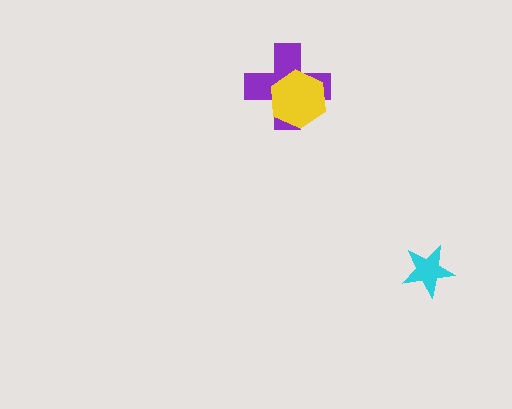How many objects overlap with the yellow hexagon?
1 object overlaps with the yellow hexagon.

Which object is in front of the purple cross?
The yellow hexagon is in front of the purple cross.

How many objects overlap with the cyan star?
0 objects overlap with the cyan star.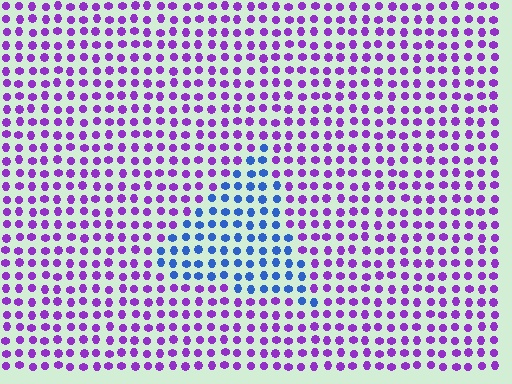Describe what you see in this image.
The image is filled with small purple elements in a uniform arrangement. A triangle-shaped region is visible where the elements are tinted to a slightly different hue, forming a subtle color boundary.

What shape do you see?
I see a triangle.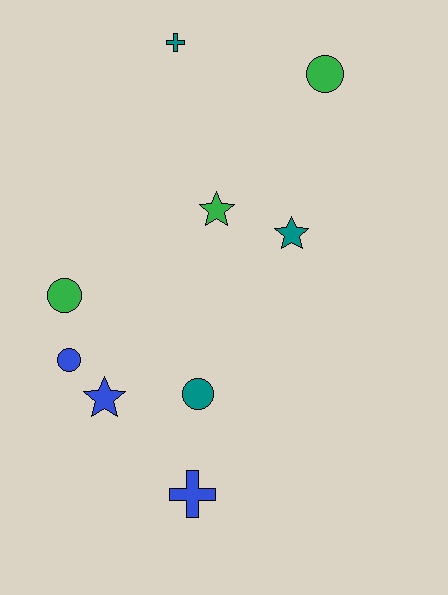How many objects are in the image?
There are 9 objects.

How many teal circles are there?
There is 1 teal circle.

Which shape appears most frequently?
Circle, with 4 objects.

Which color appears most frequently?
Teal, with 3 objects.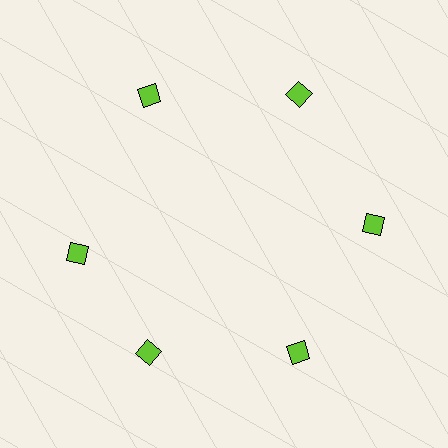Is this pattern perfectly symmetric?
No. The 6 lime diamonds are arranged in a ring, but one element near the 9 o'clock position is rotated out of alignment along the ring, breaking the 6-fold rotational symmetry.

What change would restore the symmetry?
The symmetry would be restored by rotating it back into even spacing with its neighbors so that all 6 diamonds sit at equal angles and equal distance from the center.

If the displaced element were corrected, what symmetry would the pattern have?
It would have 6-fold rotational symmetry — the pattern would map onto itself every 60 degrees.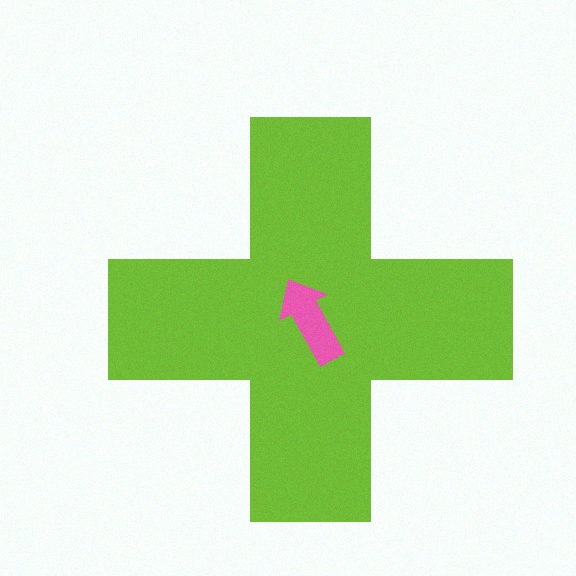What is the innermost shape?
The pink arrow.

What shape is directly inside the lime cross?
The pink arrow.